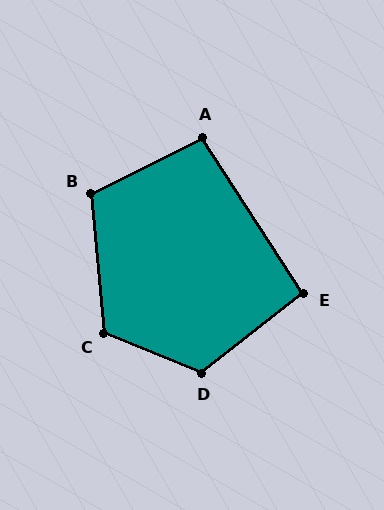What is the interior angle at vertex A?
Approximately 96 degrees (obtuse).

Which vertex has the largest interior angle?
D, at approximately 120 degrees.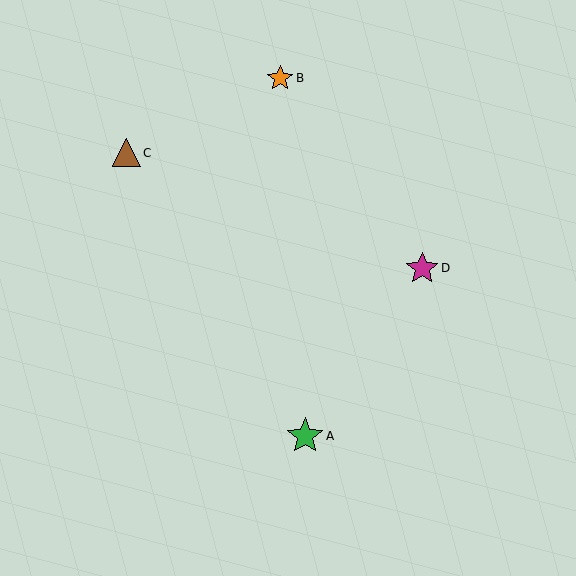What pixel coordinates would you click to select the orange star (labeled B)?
Click at (280, 78) to select the orange star B.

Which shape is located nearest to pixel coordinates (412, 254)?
The magenta star (labeled D) at (422, 268) is nearest to that location.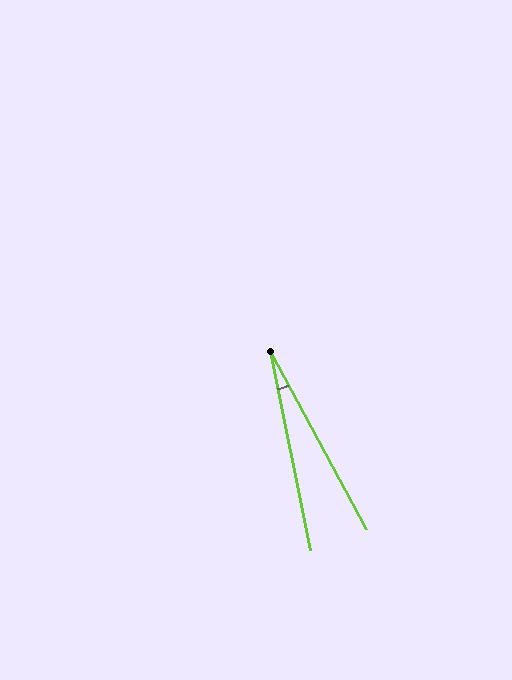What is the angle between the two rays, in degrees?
Approximately 17 degrees.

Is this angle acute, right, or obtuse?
It is acute.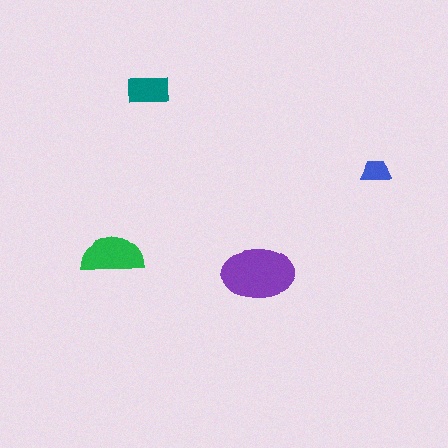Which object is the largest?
The purple ellipse.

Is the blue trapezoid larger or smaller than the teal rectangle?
Smaller.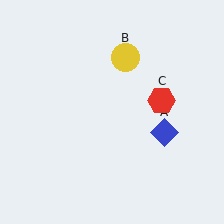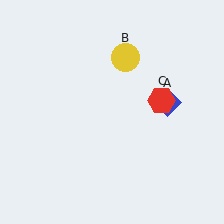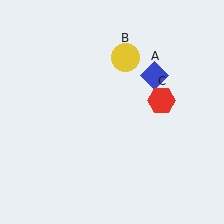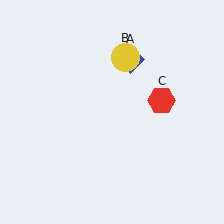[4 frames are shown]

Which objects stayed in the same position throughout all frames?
Yellow circle (object B) and red hexagon (object C) remained stationary.